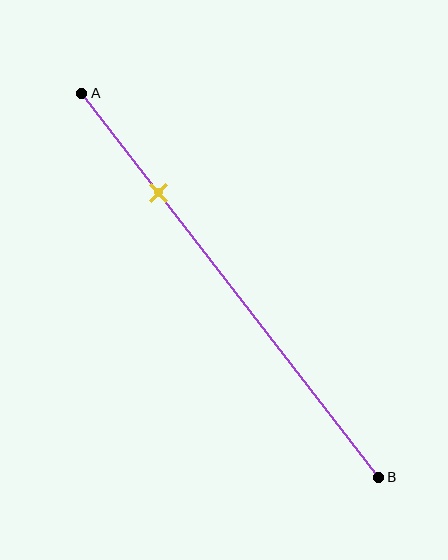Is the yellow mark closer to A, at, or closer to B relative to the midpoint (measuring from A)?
The yellow mark is closer to point A than the midpoint of segment AB.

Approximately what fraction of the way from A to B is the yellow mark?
The yellow mark is approximately 25% of the way from A to B.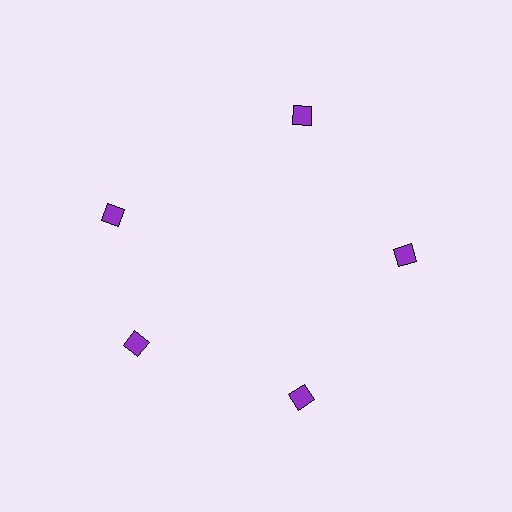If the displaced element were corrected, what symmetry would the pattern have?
It would have 5-fold rotational symmetry — the pattern would map onto itself every 72 degrees.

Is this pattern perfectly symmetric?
No. The 5 purple diamonds are arranged in a ring, but one element near the 10 o'clock position is rotated out of alignment along the ring, breaking the 5-fold rotational symmetry.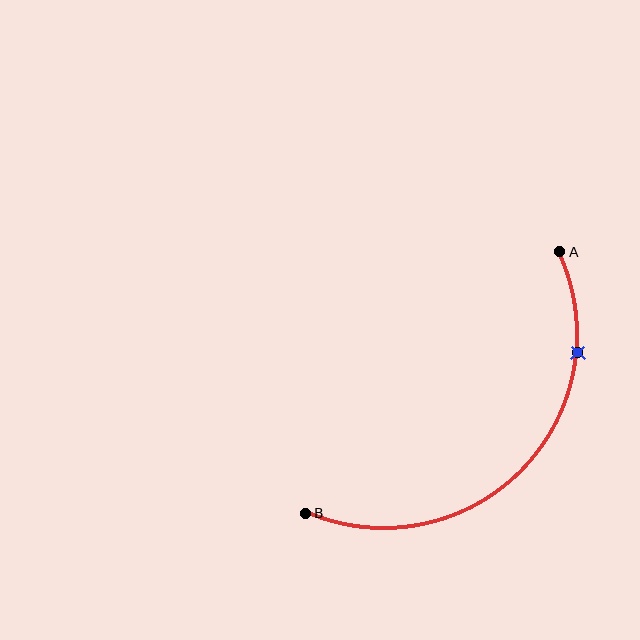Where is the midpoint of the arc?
The arc midpoint is the point on the curve farthest from the straight line joining A and B. It sits below and to the right of that line.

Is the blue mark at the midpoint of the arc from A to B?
No. The blue mark lies on the arc but is closer to endpoint A. The arc midpoint would be at the point on the curve equidistant along the arc from both A and B.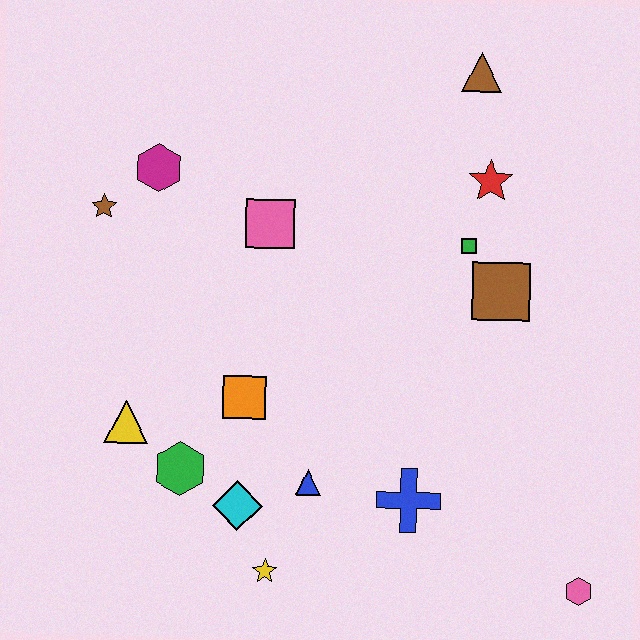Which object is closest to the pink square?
The magenta hexagon is closest to the pink square.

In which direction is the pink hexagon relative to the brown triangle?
The pink hexagon is below the brown triangle.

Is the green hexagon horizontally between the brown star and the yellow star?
Yes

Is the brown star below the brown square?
No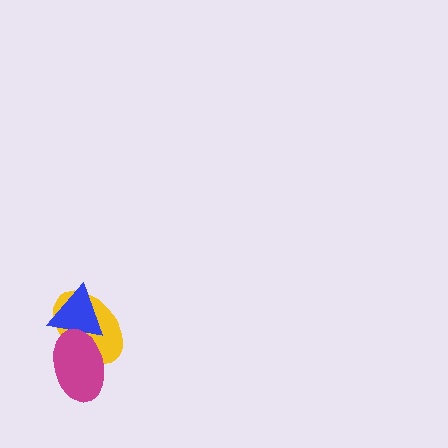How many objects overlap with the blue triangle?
2 objects overlap with the blue triangle.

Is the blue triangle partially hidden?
Yes, it is partially covered by another shape.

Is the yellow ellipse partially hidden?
Yes, it is partially covered by another shape.